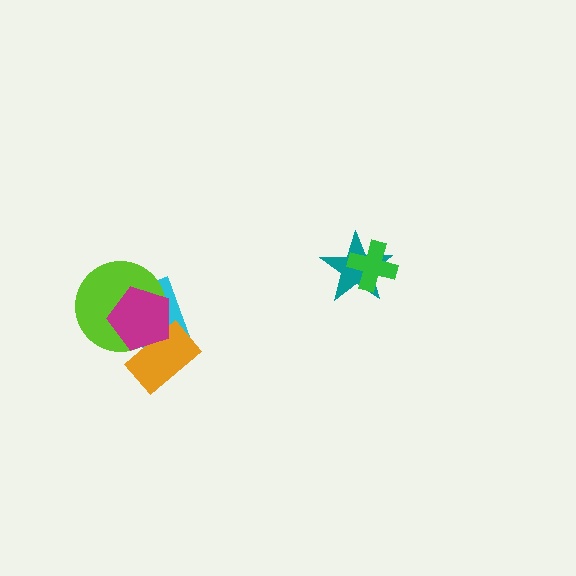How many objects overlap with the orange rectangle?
3 objects overlap with the orange rectangle.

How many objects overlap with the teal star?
1 object overlaps with the teal star.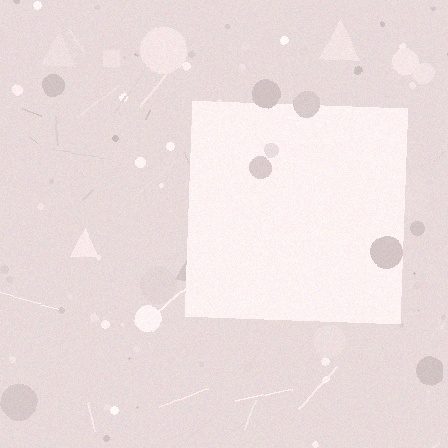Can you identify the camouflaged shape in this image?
The camouflaged shape is a square.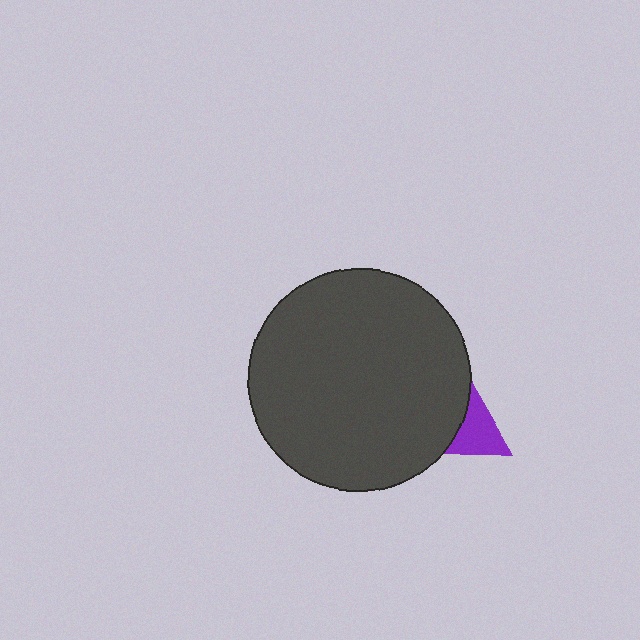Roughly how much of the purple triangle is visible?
A small part of it is visible (roughly 35%).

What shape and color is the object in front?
The object in front is a dark gray circle.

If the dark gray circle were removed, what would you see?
You would see the complete purple triangle.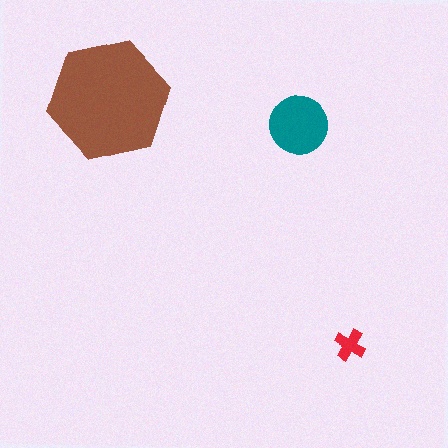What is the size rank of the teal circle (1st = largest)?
2nd.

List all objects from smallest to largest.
The red cross, the teal circle, the brown hexagon.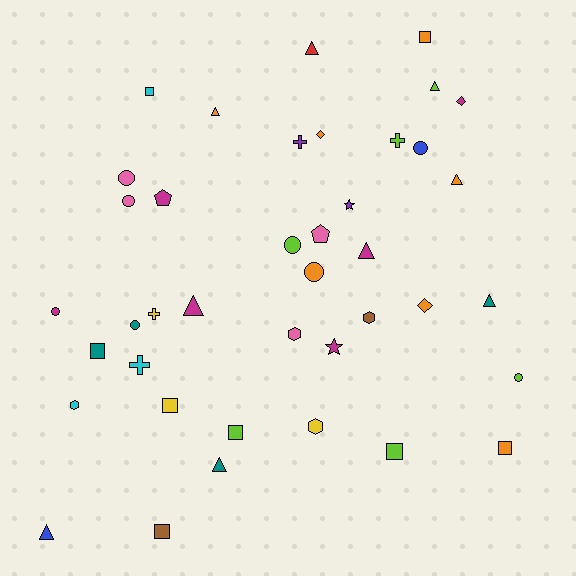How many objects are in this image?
There are 40 objects.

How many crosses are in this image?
There are 4 crosses.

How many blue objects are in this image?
There are 2 blue objects.